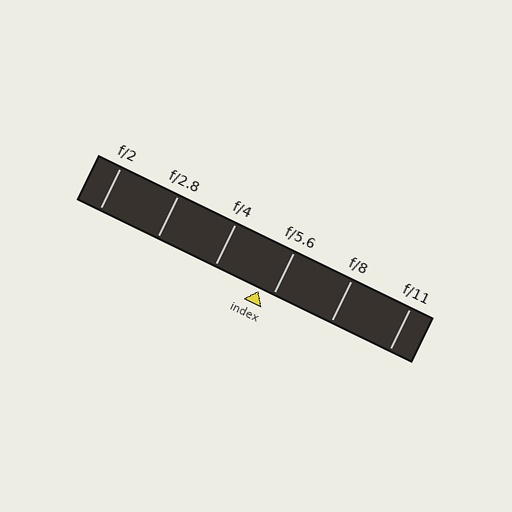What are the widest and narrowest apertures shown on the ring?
The widest aperture shown is f/2 and the narrowest is f/11.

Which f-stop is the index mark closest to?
The index mark is closest to f/5.6.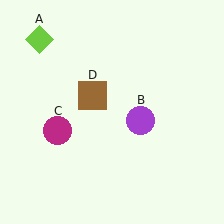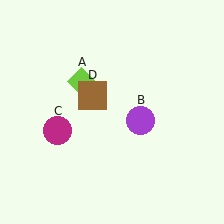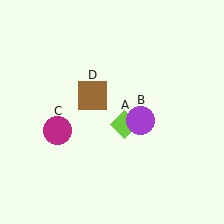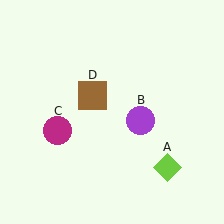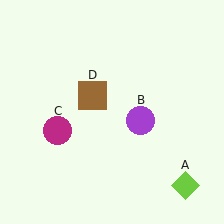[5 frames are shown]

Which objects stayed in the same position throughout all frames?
Purple circle (object B) and magenta circle (object C) and brown square (object D) remained stationary.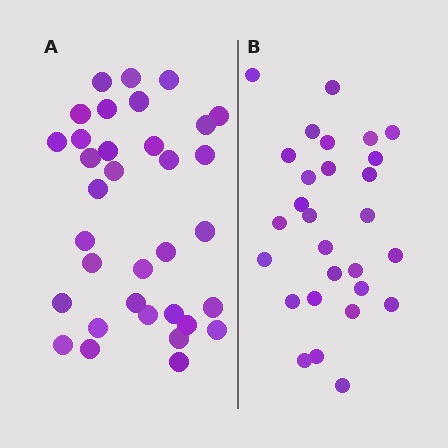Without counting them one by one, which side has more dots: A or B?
Region A (the left region) has more dots.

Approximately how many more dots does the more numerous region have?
Region A has about 6 more dots than region B.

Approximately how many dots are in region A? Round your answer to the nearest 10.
About 30 dots. (The exact count is 34, which rounds to 30.)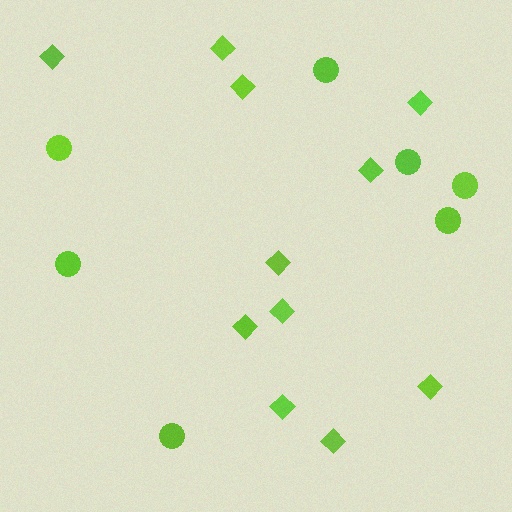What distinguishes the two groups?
There are 2 groups: one group of diamonds (11) and one group of circles (7).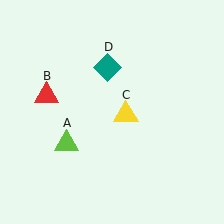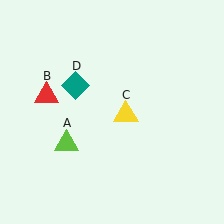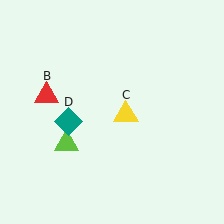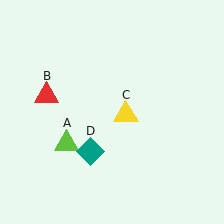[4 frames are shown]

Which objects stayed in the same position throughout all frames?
Lime triangle (object A) and red triangle (object B) and yellow triangle (object C) remained stationary.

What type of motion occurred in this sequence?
The teal diamond (object D) rotated counterclockwise around the center of the scene.